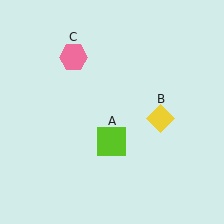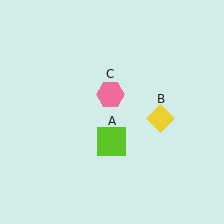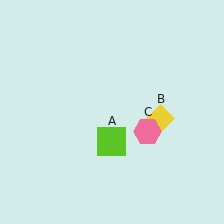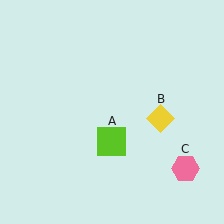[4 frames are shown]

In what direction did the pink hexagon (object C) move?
The pink hexagon (object C) moved down and to the right.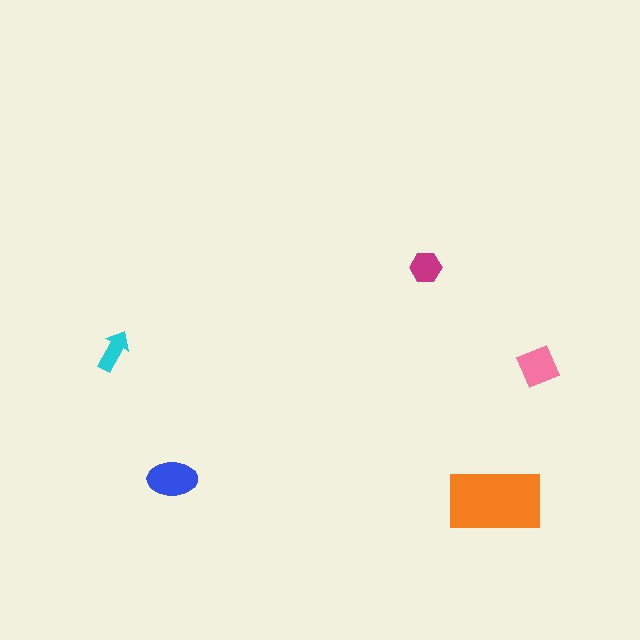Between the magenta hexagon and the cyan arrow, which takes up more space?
The magenta hexagon.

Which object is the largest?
The orange rectangle.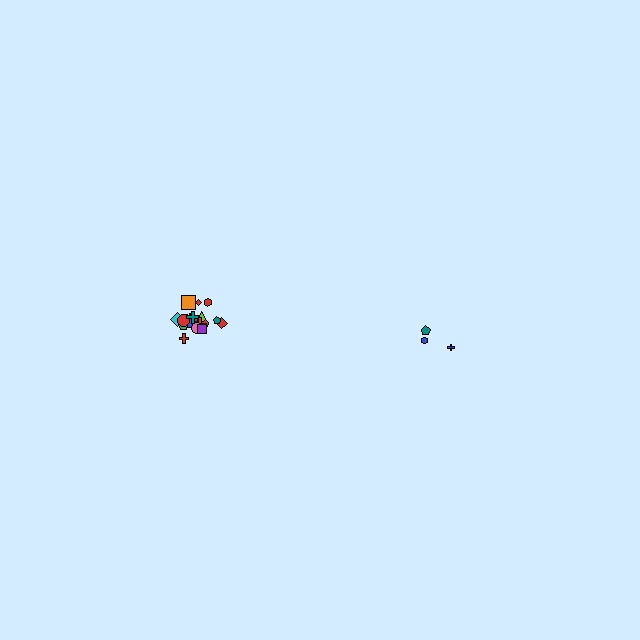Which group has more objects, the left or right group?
The left group.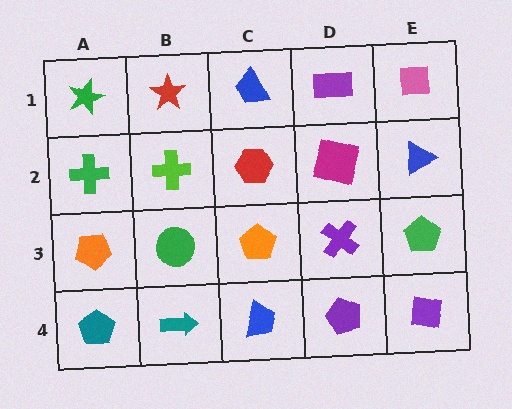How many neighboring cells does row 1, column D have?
3.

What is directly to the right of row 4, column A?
A teal arrow.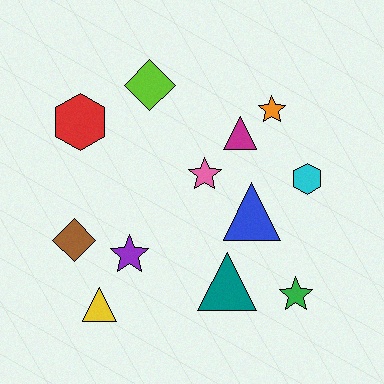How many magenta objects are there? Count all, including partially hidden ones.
There is 1 magenta object.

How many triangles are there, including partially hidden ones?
There are 4 triangles.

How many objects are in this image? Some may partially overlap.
There are 12 objects.